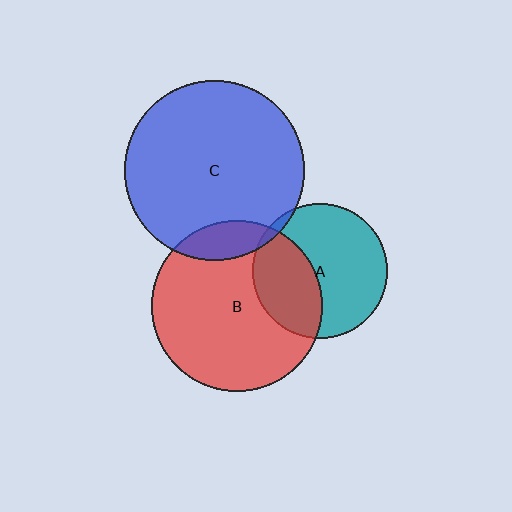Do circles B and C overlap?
Yes.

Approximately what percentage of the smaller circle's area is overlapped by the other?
Approximately 10%.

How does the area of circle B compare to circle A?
Approximately 1.6 times.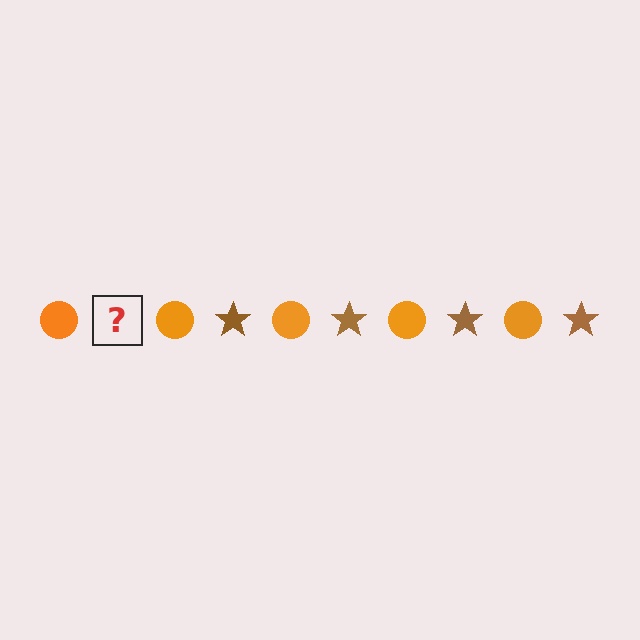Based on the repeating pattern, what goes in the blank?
The blank should be a brown star.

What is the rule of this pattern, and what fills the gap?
The rule is that the pattern alternates between orange circle and brown star. The gap should be filled with a brown star.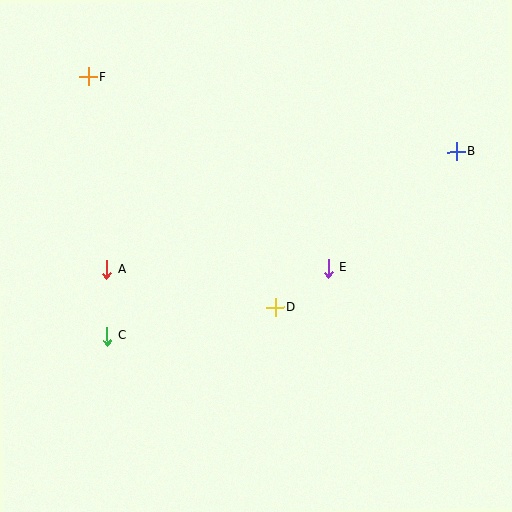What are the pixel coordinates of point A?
Point A is at (107, 269).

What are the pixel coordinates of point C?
Point C is at (107, 336).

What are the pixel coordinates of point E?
Point E is at (329, 268).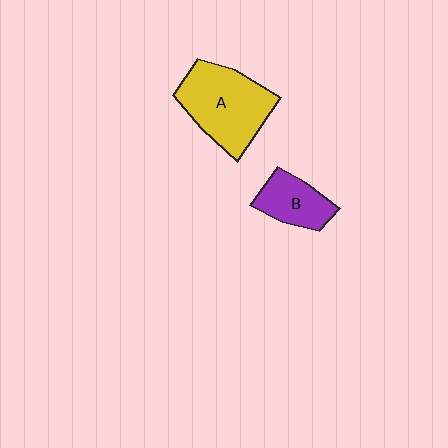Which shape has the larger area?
Shape A (yellow).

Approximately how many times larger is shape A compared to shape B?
Approximately 1.9 times.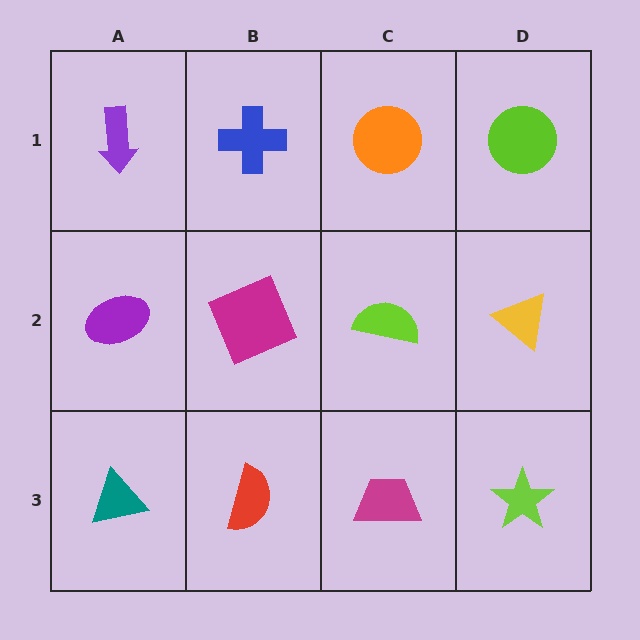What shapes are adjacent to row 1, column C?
A lime semicircle (row 2, column C), a blue cross (row 1, column B), a lime circle (row 1, column D).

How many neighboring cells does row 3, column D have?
2.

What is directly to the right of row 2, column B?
A lime semicircle.